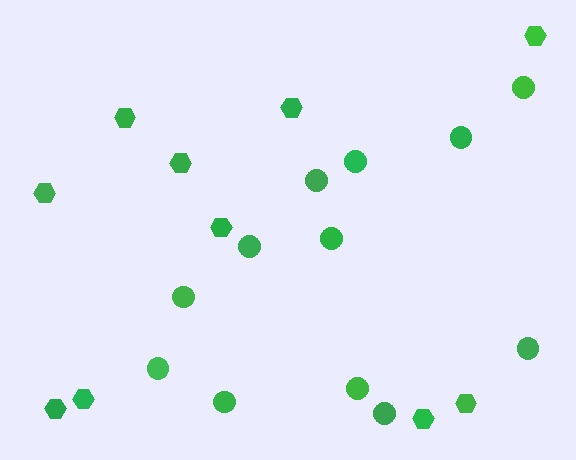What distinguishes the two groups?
There are 2 groups: one group of hexagons (10) and one group of circles (12).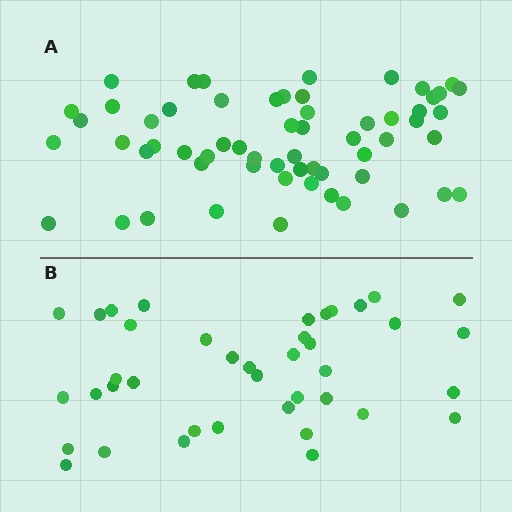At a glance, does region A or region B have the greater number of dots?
Region A (the top region) has more dots.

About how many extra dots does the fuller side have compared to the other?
Region A has approximately 20 more dots than region B.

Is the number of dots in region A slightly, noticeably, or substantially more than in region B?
Region A has substantially more. The ratio is roughly 1.5 to 1.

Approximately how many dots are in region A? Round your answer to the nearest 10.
About 60 dots.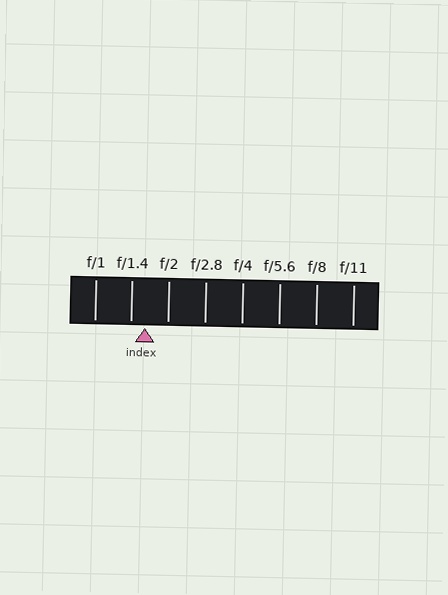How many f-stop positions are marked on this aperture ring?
There are 8 f-stop positions marked.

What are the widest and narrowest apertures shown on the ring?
The widest aperture shown is f/1 and the narrowest is f/11.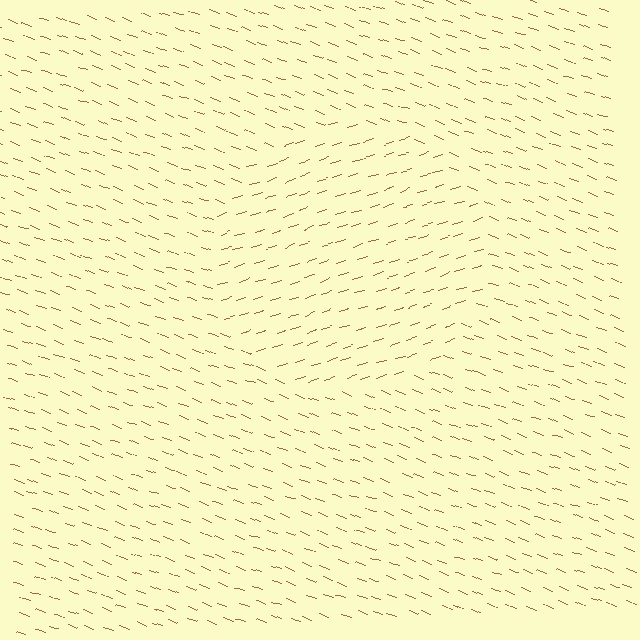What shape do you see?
I see a circle.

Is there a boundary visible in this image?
Yes, there is a texture boundary formed by a change in line orientation.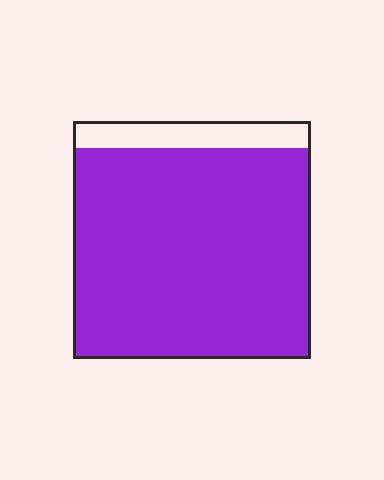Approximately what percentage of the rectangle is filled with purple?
Approximately 90%.